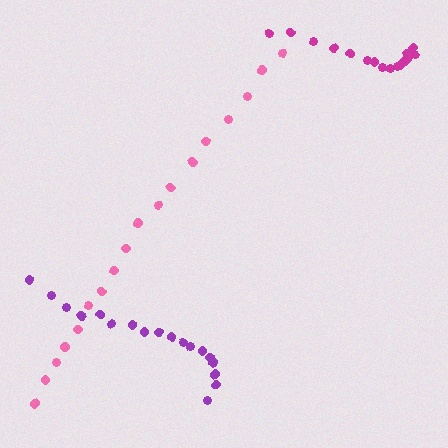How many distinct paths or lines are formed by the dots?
There are 3 distinct paths.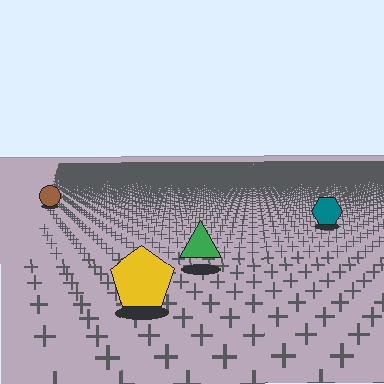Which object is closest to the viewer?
The yellow pentagon is closest. The texture marks near it are larger and more spread out.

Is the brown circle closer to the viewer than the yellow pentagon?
No. The yellow pentagon is closer — you can tell from the texture gradient: the ground texture is coarser near it.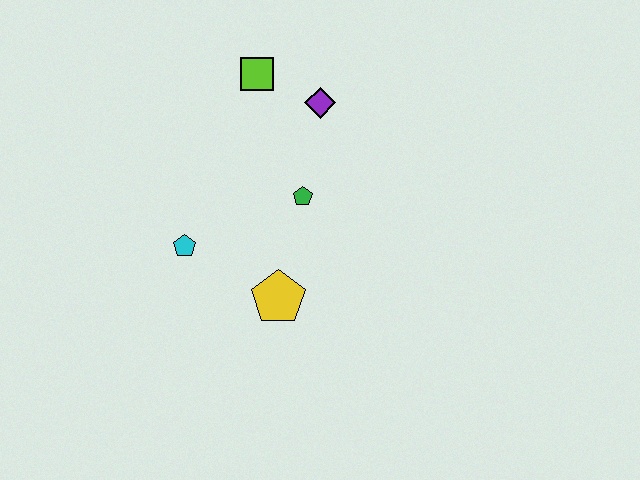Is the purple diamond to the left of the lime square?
No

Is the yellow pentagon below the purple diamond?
Yes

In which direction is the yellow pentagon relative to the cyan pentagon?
The yellow pentagon is to the right of the cyan pentagon.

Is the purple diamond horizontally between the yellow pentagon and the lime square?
No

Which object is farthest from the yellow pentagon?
The lime square is farthest from the yellow pentagon.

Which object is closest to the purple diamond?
The lime square is closest to the purple diamond.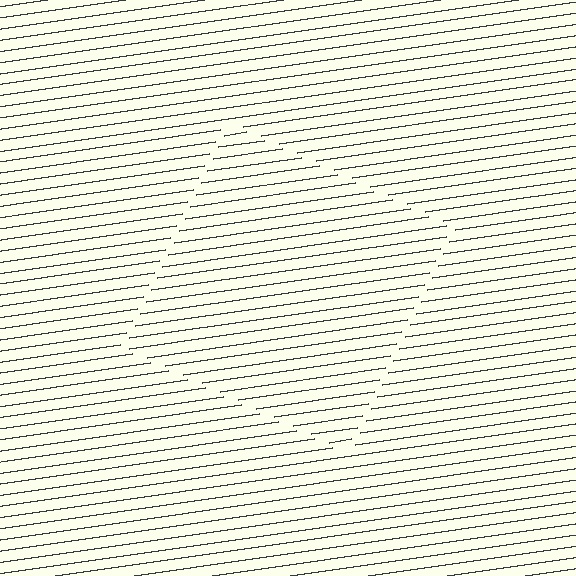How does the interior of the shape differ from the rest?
The interior of the shape contains the same grating, shifted by half a period — the contour is defined by the phase discontinuity where line-ends from the inner and outer gratings abut.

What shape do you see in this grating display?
An illusory square. The interior of the shape contains the same grating, shifted by half a period — the contour is defined by the phase discontinuity where line-ends from the inner and outer gratings abut.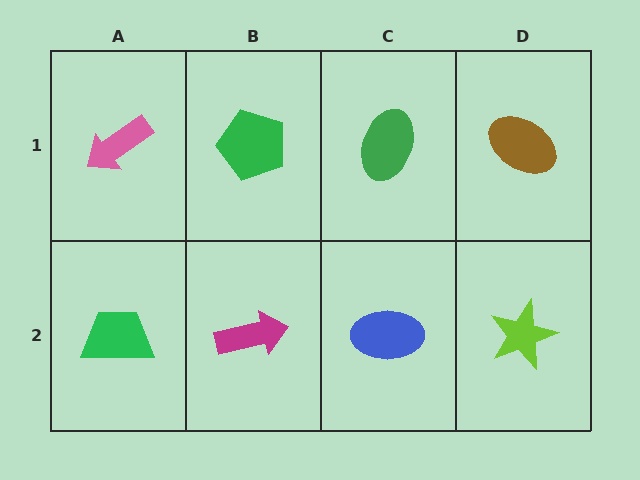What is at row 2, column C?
A blue ellipse.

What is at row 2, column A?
A green trapezoid.